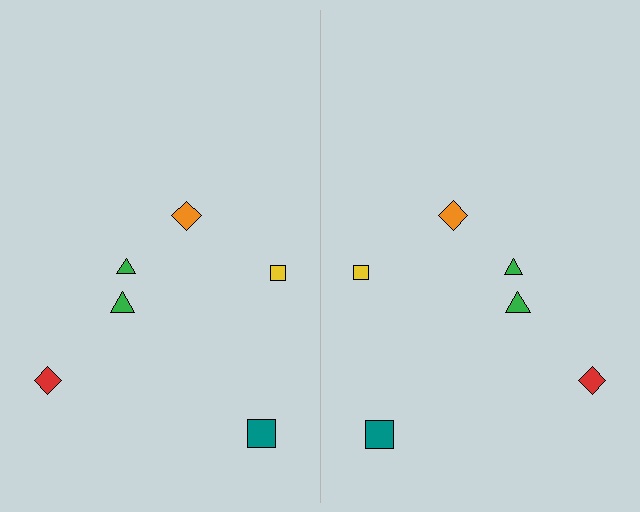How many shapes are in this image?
There are 12 shapes in this image.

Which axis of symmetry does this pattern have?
The pattern has a vertical axis of symmetry running through the center of the image.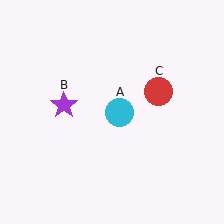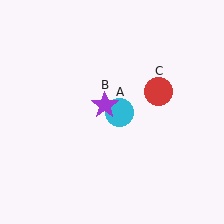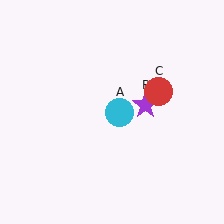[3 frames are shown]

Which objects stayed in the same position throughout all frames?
Cyan circle (object A) and red circle (object C) remained stationary.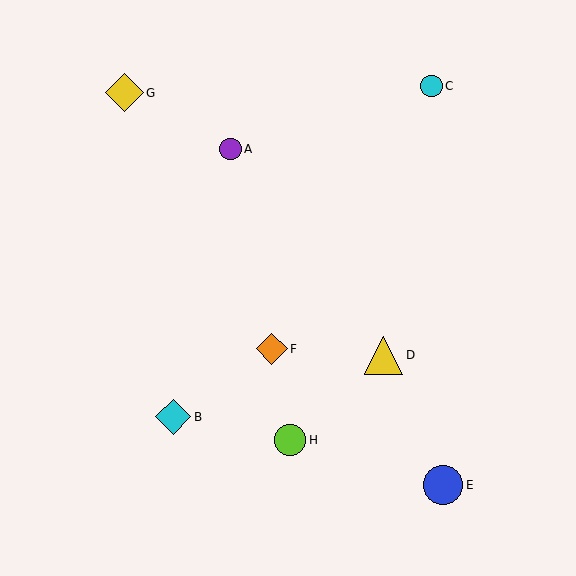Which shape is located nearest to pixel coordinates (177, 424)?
The cyan diamond (labeled B) at (173, 417) is nearest to that location.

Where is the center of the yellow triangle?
The center of the yellow triangle is at (384, 355).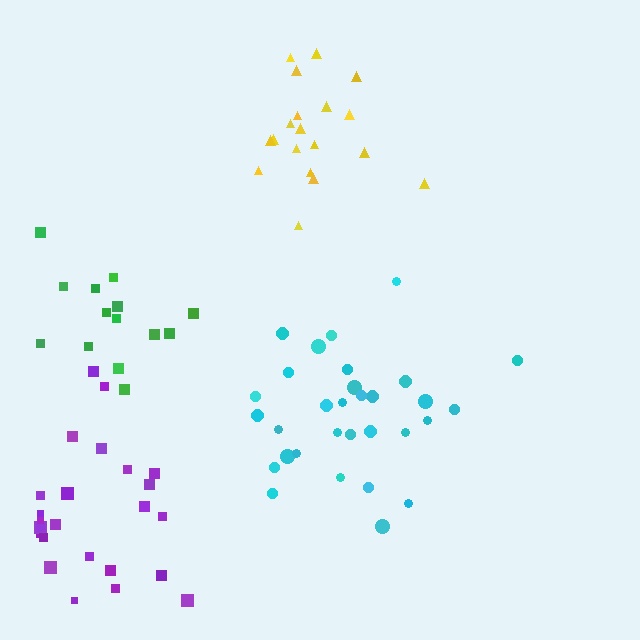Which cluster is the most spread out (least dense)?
Purple.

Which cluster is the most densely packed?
Yellow.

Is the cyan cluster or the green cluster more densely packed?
Green.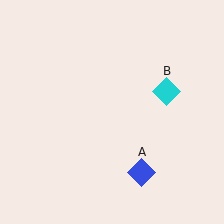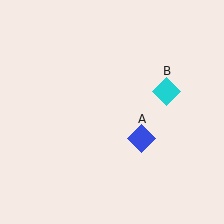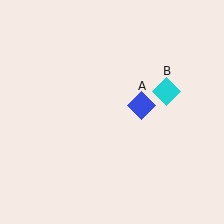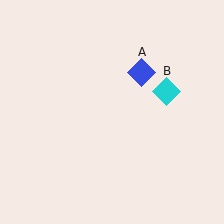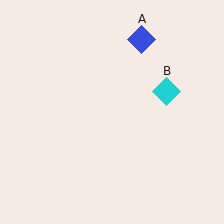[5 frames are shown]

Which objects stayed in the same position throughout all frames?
Cyan diamond (object B) remained stationary.